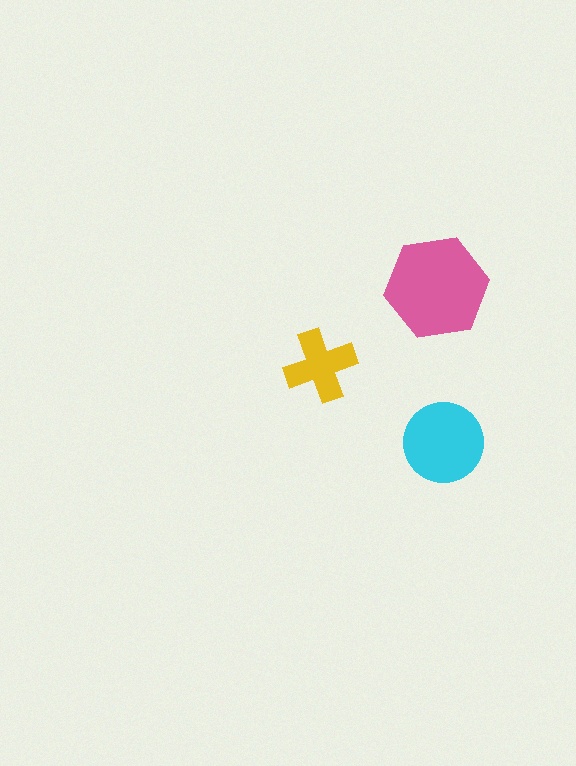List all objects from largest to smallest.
The pink hexagon, the cyan circle, the yellow cross.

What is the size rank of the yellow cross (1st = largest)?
3rd.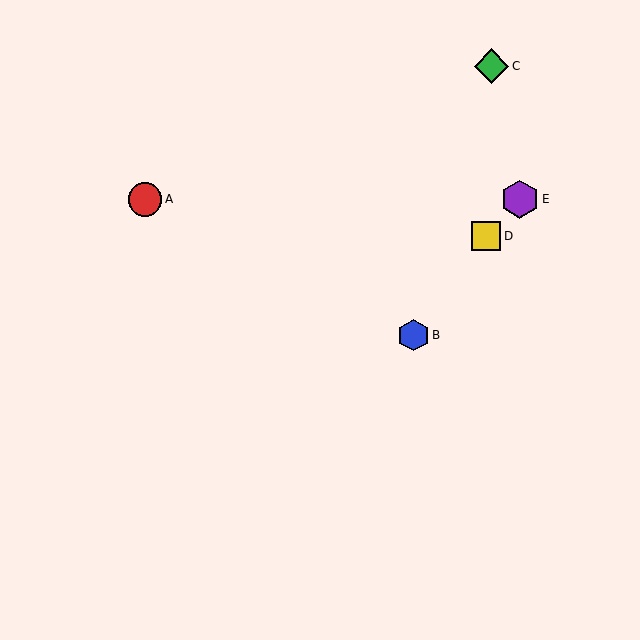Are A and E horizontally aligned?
Yes, both are at y≈199.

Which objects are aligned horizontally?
Objects A, E are aligned horizontally.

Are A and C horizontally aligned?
No, A is at y≈199 and C is at y≈66.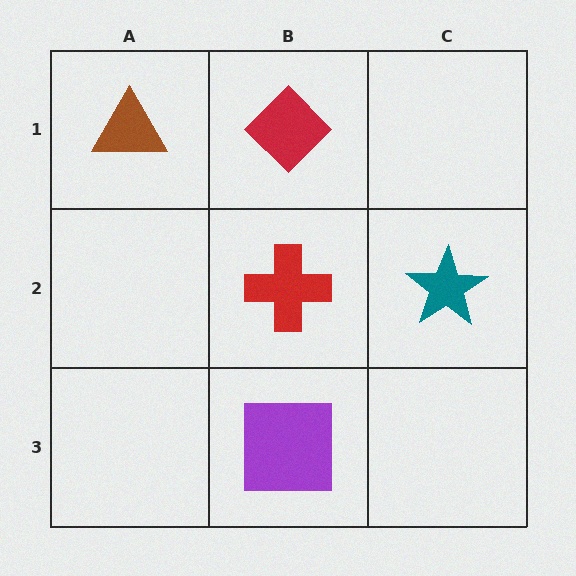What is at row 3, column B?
A purple square.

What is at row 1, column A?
A brown triangle.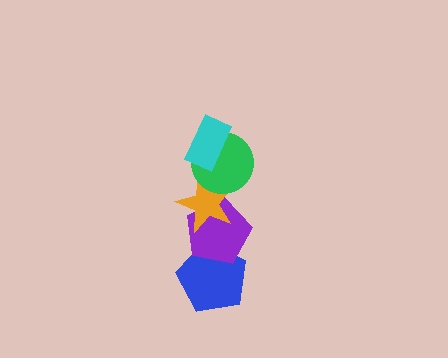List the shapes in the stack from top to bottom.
From top to bottom: the cyan rectangle, the green circle, the orange star, the purple pentagon, the blue pentagon.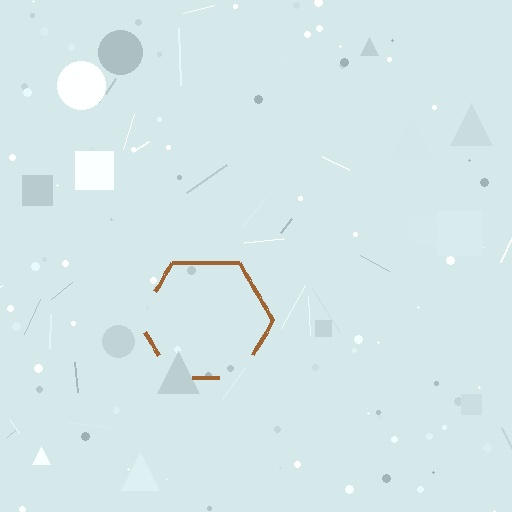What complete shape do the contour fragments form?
The contour fragments form a hexagon.